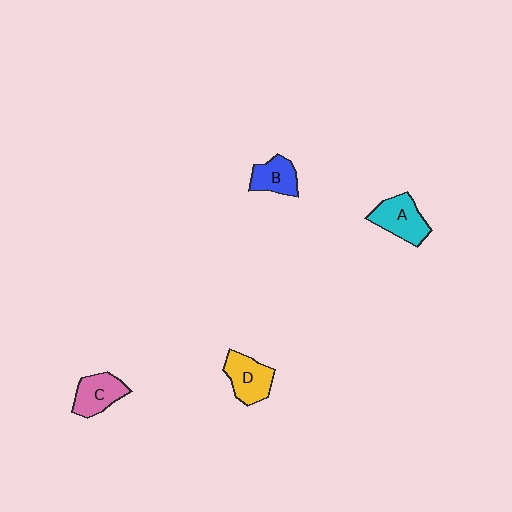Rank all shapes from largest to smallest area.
From largest to smallest: A (cyan), D (yellow), C (pink), B (blue).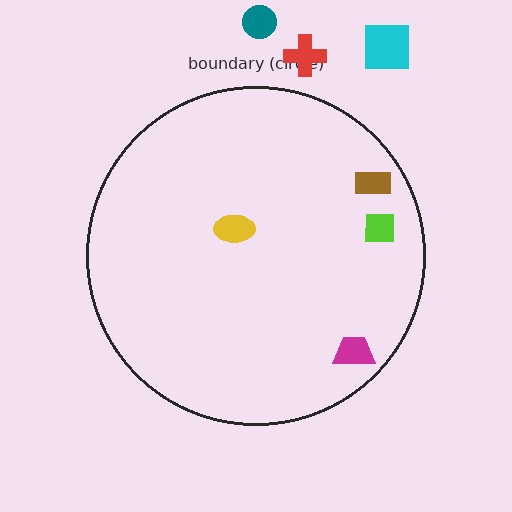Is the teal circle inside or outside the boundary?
Outside.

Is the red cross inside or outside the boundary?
Outside.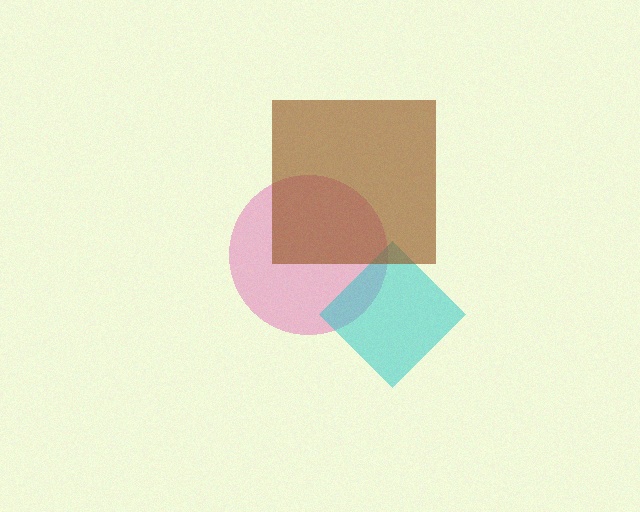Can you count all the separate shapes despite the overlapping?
Yes, there are 3 separate shapes.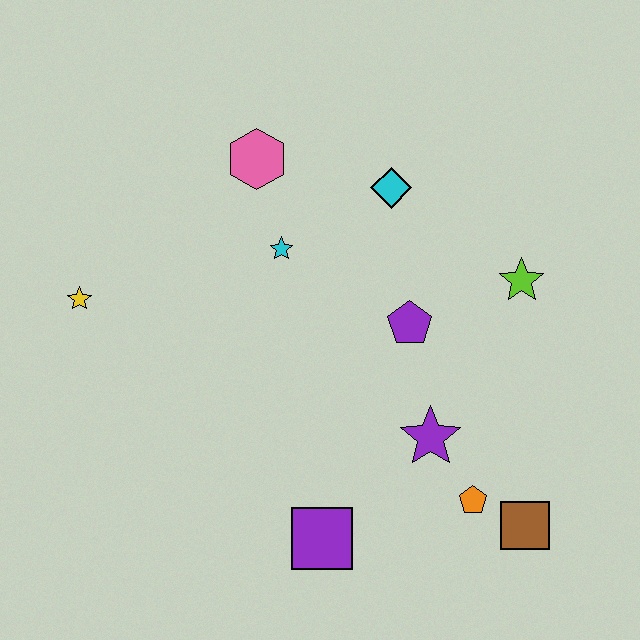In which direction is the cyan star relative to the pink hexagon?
The cyan star is below the pink hexagon.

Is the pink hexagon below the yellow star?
No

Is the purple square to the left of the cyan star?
No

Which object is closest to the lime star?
The purple pentagon is closest to the lime star.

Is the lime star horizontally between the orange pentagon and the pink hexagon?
No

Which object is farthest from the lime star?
The yellow star is farthest from the lime star.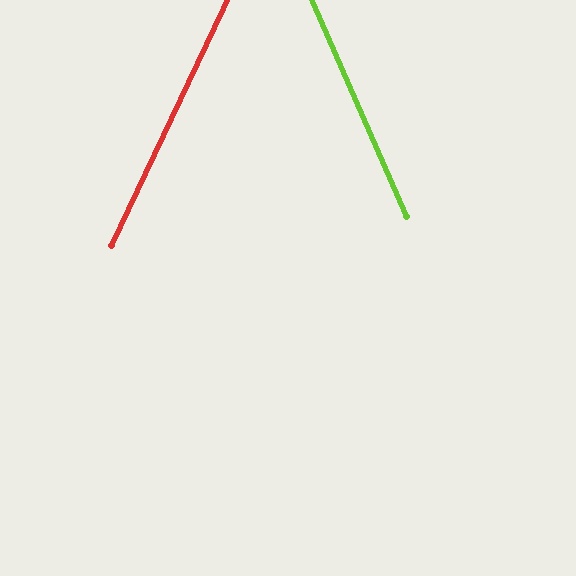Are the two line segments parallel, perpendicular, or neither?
Neither parallel nor perpendicular — they differ by about 49°.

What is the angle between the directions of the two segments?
Approximately 49 degrees.